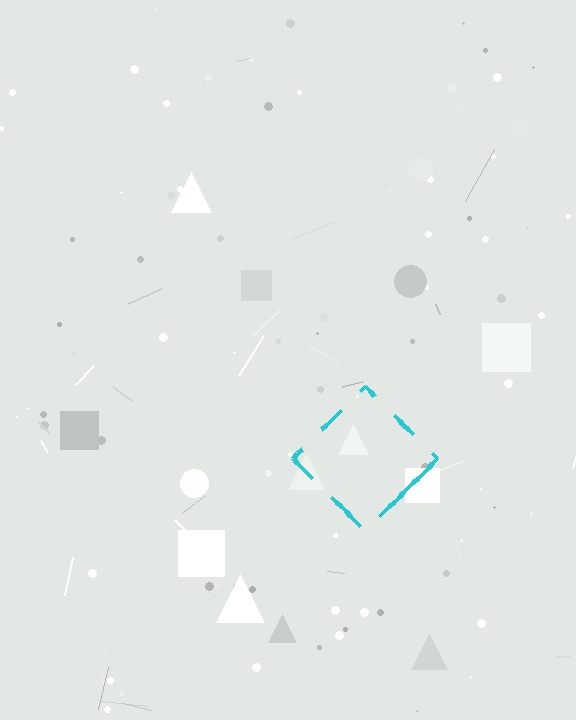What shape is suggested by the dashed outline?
The dashed outline suggests a diamond.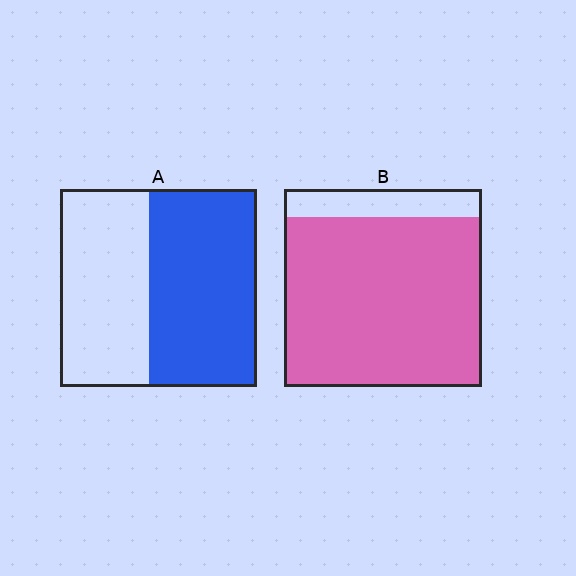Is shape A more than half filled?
Yes.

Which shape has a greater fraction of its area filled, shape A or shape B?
Shape B.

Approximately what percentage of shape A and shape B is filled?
A is approximately 55% and B is approximately 85%.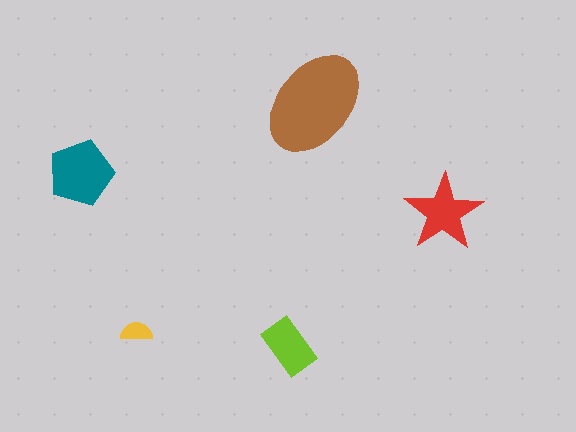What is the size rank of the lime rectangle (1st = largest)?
4th.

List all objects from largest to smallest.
The brown ellipse, the teal pentagon, the red star, the lime rectangle, the yellow semicircle.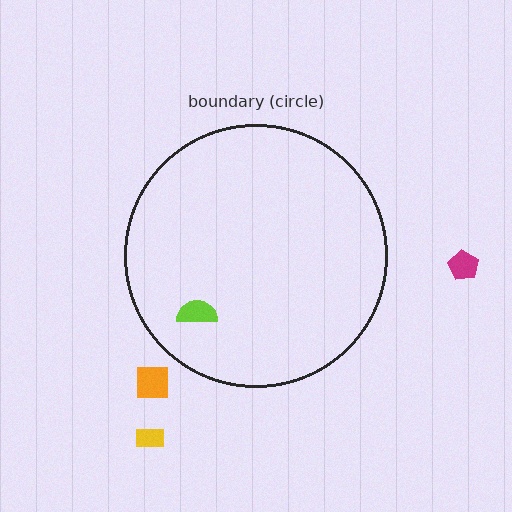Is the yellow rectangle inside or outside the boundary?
Outside.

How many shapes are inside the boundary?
1 inside, 3 outside.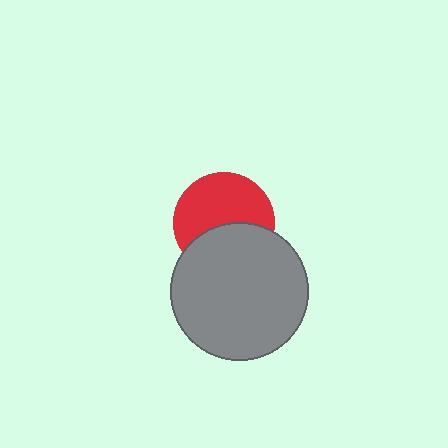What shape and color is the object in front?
The object in front is a gray circle.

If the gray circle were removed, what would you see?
You would see the complete red circle.